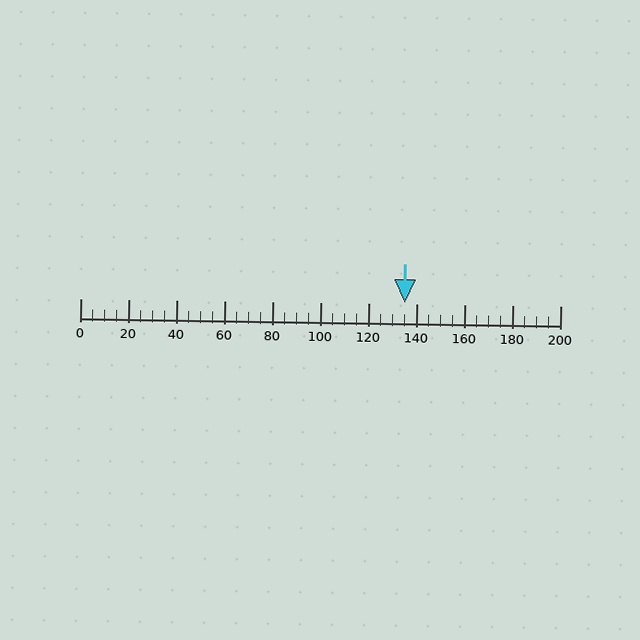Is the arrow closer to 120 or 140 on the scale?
The arrow is closer to 140.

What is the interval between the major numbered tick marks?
The major tick marks are spaced 20 units apart.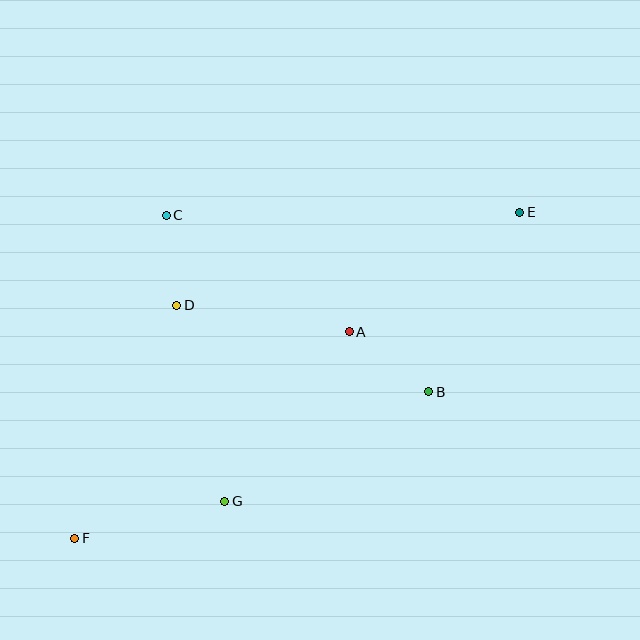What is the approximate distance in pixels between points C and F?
The distance between C and F is approximately 336 pixels.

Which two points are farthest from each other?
Points E and F are farthest from each other.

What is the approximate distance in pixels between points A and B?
The distance between A and B is approximately 100 pixels.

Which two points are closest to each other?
Points C and D are closest to each other.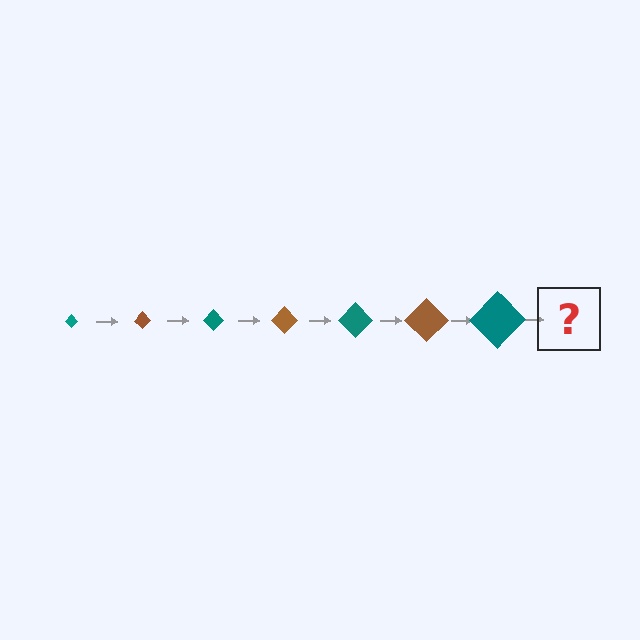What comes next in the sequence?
The next element should be a brown diamond, larger than the previous one.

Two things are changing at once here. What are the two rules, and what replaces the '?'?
The two rules are that the diamond grows larger each step and the color cycles through teal and brown. The '?' should be a brown diamond, larger than the previous one.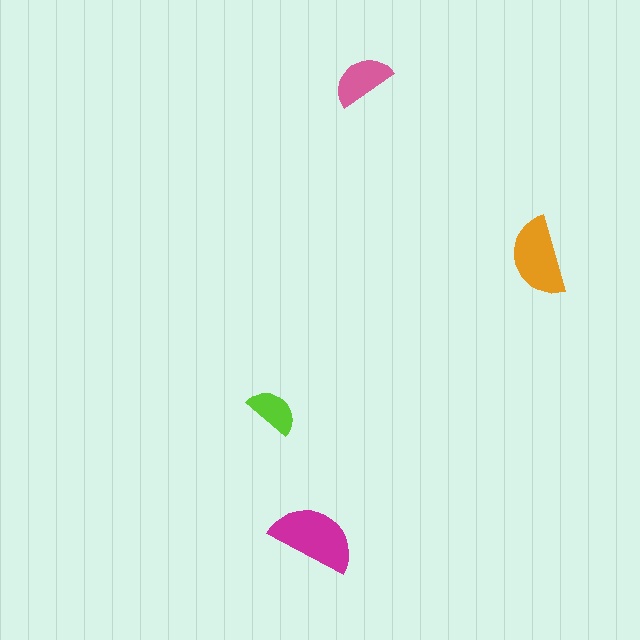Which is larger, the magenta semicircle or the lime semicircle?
The magenta one.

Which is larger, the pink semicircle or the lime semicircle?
The pink one.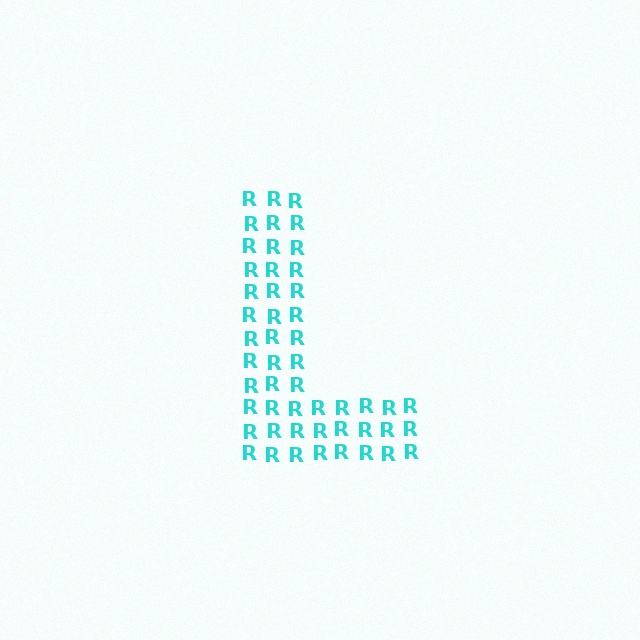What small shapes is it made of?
It is made of small letter R's.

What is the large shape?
The large shape is the letter L.